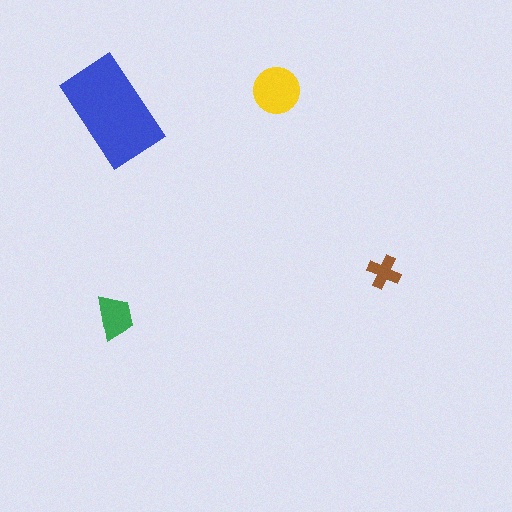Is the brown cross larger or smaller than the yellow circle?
Smaller.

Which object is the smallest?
The brown cross.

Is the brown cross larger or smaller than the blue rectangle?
Smaller.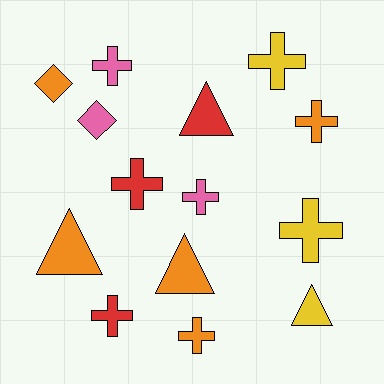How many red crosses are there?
There are 2 red crosses.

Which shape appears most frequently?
Cross, with 8 objects.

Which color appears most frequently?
Orange, with 5 objects.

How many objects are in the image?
There are 14 objects.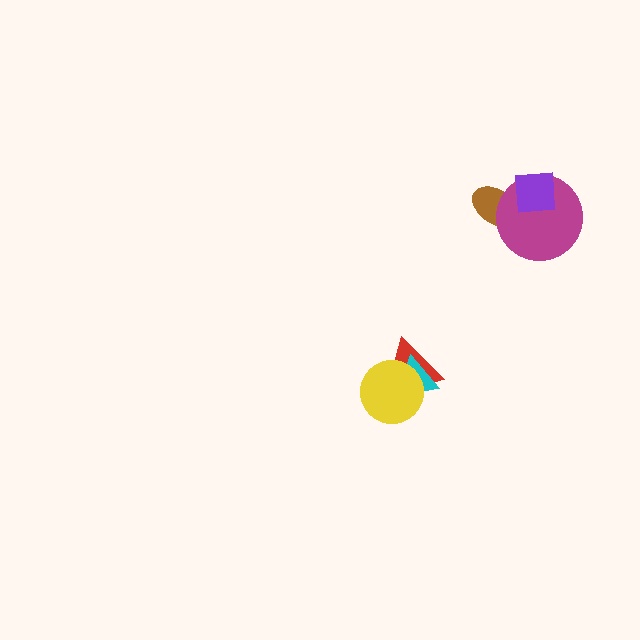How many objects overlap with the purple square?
2 objects overlap with the purple square.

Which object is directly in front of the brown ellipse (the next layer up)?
The magenta circle is directly in front of the brown ellipse.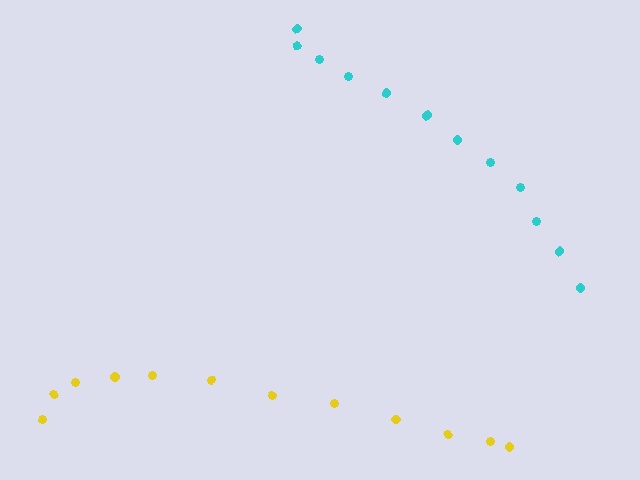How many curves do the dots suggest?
There are 2 distinct paths.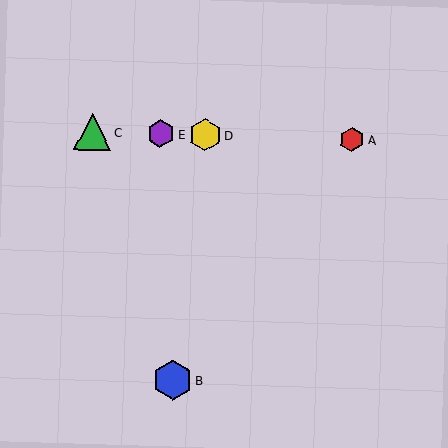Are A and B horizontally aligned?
No, A is at y≈140 and B is at y≈380.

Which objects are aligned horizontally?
Objects A, C, D, E are aligned horizontally.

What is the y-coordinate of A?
Object A is at y≈140.